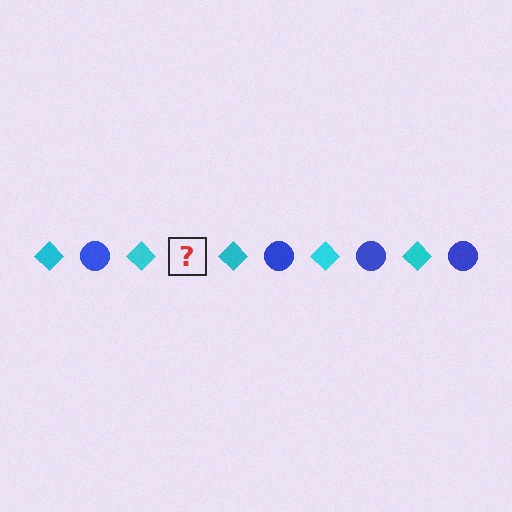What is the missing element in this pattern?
The missing element is a blue circle.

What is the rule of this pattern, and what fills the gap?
The rule is that the pattern alternates between cyan diamond and blue circle. The gap should be filled with a blue circle.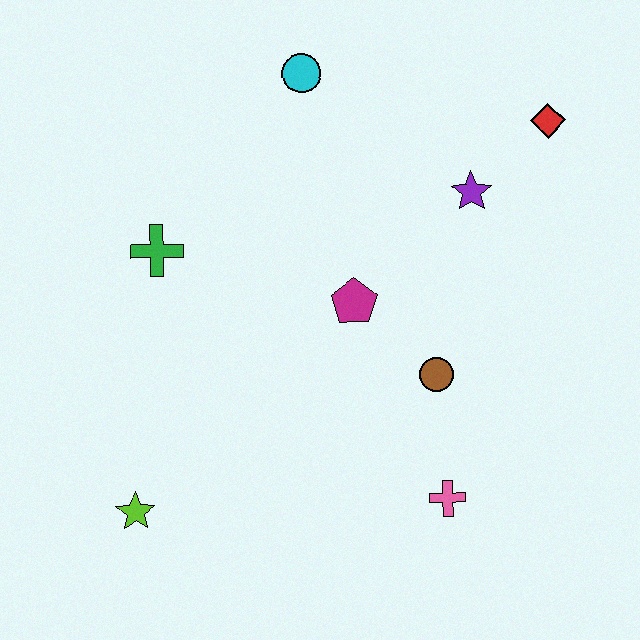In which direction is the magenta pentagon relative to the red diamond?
The magenta pentagon is to the left of the red diamond.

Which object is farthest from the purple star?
The lime star is farthest from the purple star.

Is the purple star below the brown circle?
No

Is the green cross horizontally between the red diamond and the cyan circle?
No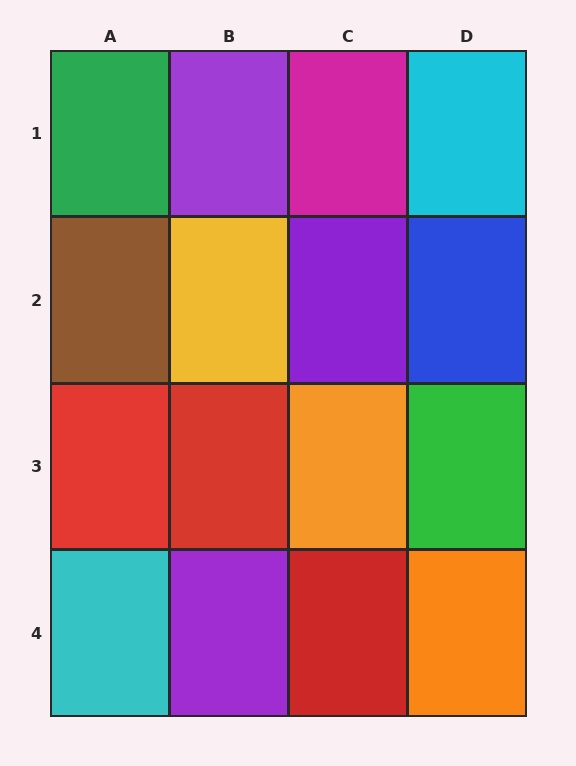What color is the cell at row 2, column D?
Blue.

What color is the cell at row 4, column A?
Cyan.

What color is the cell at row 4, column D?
Orange.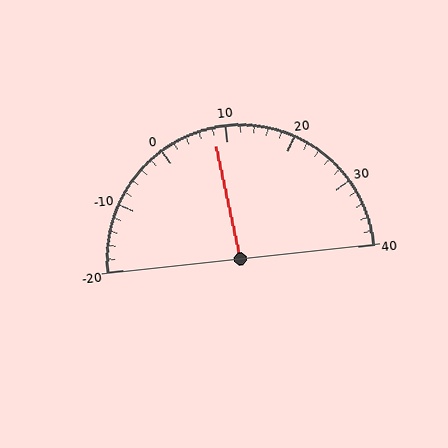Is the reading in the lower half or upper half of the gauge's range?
The reading is in the lower half of the range (-20 to 40).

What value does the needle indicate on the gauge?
The needle indicates approximately 8.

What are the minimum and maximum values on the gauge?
The gauge ranges from -20 to 40.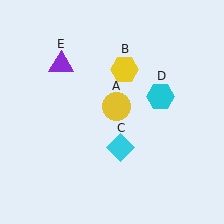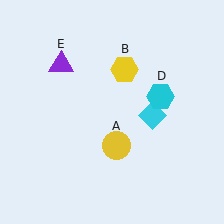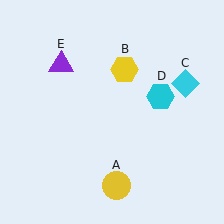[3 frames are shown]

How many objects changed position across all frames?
2 objects changed position: yellow circle (object A), cyan diamond (object C).